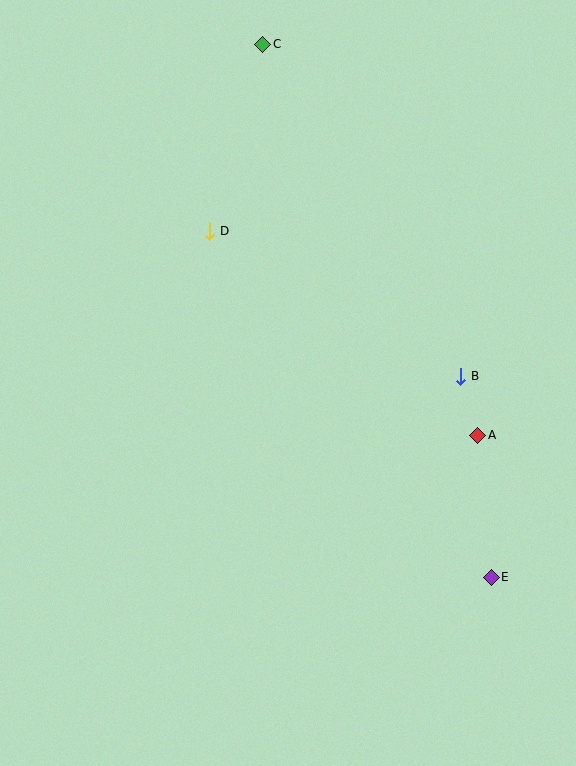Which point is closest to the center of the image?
Point D at (210, 231) is closest to the center.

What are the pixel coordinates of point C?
Point C is at (263, 44).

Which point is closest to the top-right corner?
Point C is closest to the top-right corner.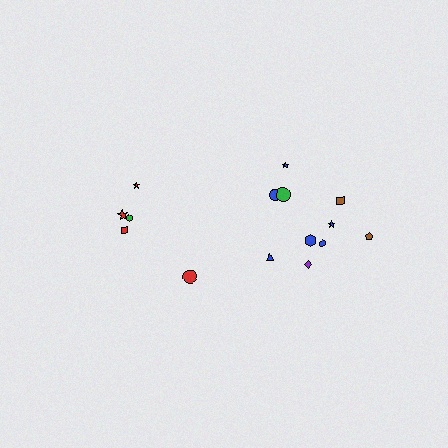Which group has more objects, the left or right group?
The right group.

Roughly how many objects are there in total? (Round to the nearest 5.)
Roughly 15 objects in total.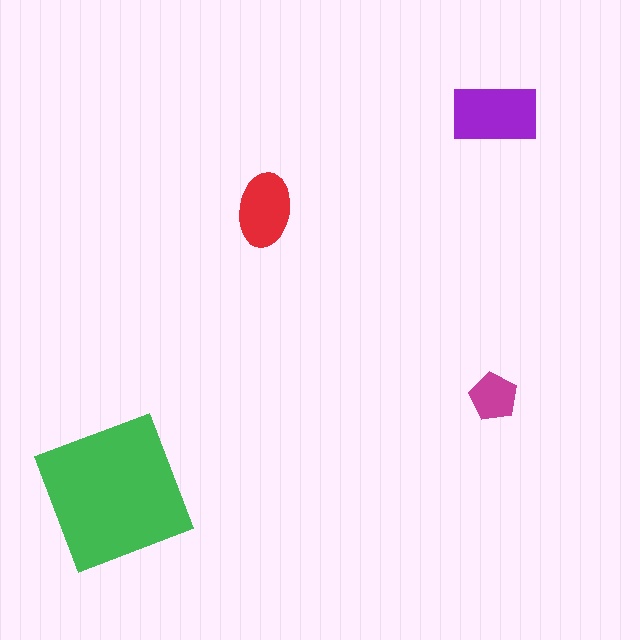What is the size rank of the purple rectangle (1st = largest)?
2nd.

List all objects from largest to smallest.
The green square, the purple rectangle, the red ellipse, the magenta pentagon.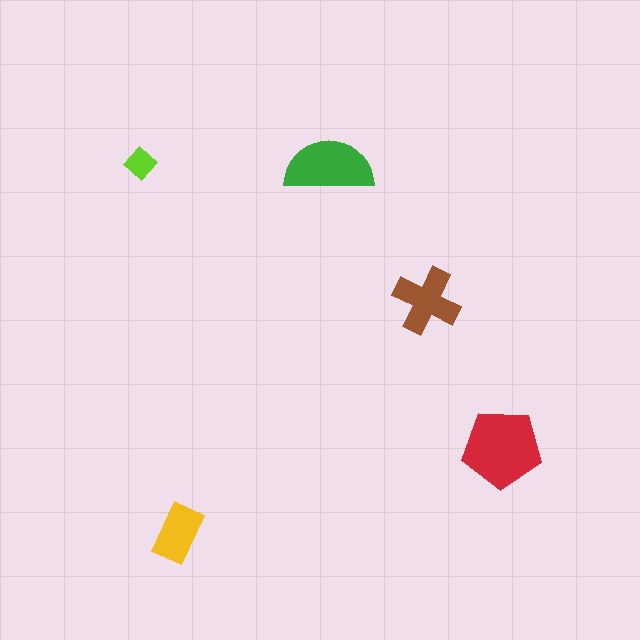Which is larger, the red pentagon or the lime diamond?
The red pentagon.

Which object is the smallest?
The lime diamond.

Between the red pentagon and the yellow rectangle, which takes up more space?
The red pentagon.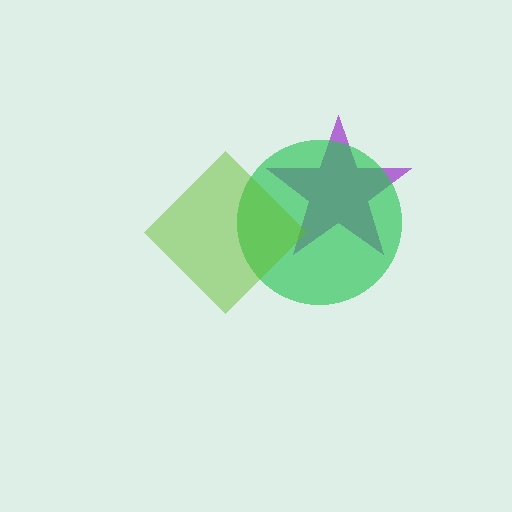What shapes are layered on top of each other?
The layered shapes are: a purple star, a green circle, a lime diamond.